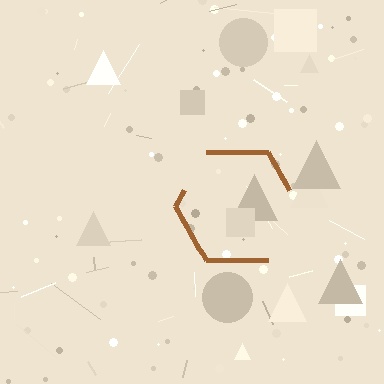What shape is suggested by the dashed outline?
The dashed outline suggests a hexagon.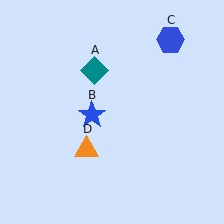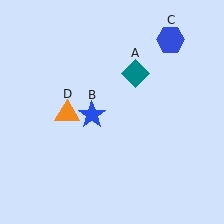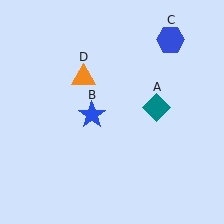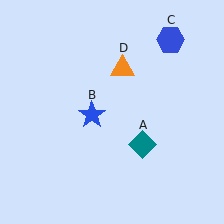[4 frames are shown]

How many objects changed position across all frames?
2 objects changed position: teal diamond (object A), orange triangle (object D).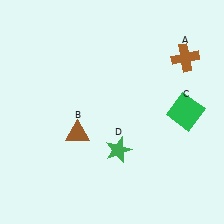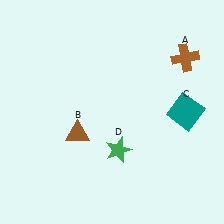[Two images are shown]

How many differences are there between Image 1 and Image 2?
There is 1 difference between the two images.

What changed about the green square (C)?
In Image 1, C is green. In Image 2, it changed to teal.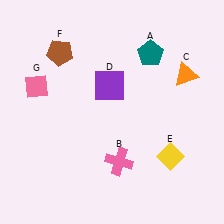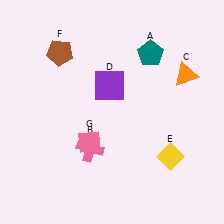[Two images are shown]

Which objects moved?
The objects that moved are: the pink cross (B), the pink diamond (G).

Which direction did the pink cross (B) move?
The pink cross (B) moved left.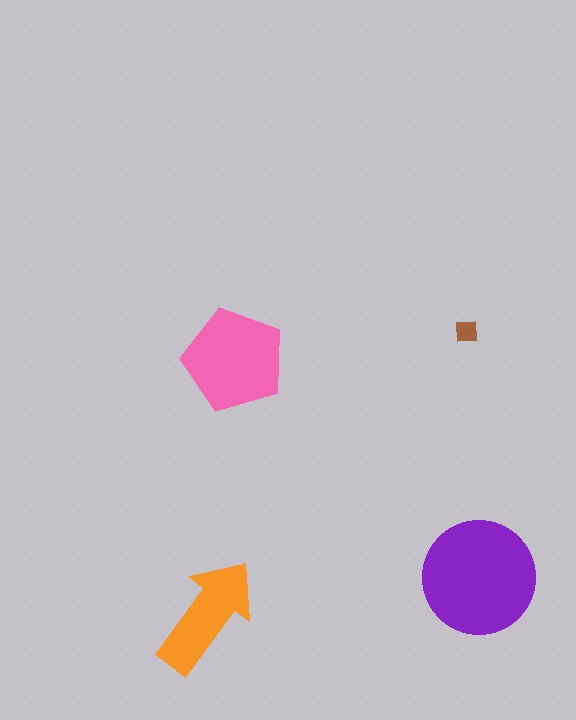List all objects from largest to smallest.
The purple circle, the pink pentagon, the orange arrow, the brown square.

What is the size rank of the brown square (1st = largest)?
4th.